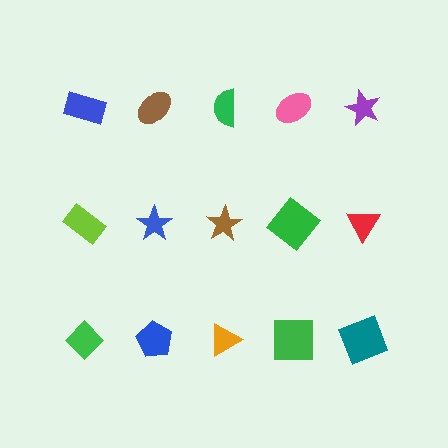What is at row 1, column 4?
A pink ellipse.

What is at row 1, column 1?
A blue rectangle.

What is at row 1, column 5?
A purple star.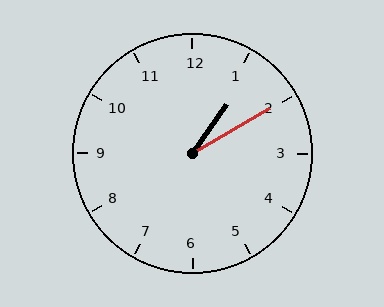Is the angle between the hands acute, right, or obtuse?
It is acute.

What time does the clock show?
1:10.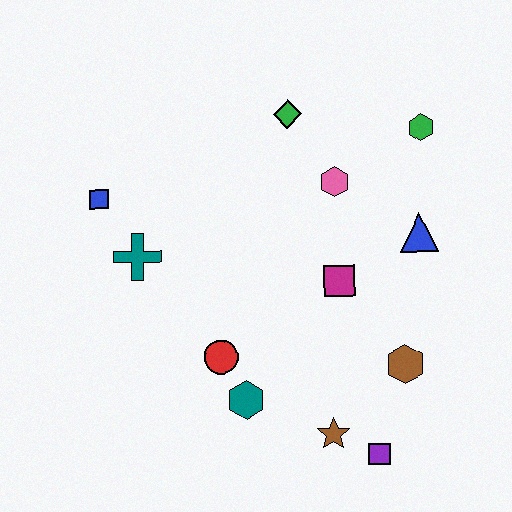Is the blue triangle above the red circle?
Yes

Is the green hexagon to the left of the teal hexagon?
No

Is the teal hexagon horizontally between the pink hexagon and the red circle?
Yes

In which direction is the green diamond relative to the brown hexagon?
The green diamond is above the brown hexagon.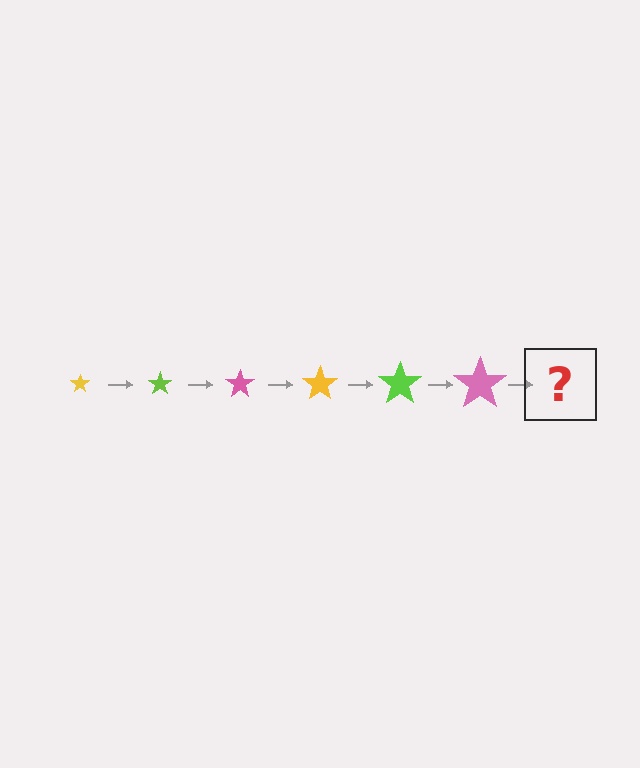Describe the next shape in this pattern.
It should be a yellow star, larger than the previous one.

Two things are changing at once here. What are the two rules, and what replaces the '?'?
The two rules are that the star grows larger each step and the color cycles through yellow, lime, and pink. The '?' should be a yellow star, larger than the previous one.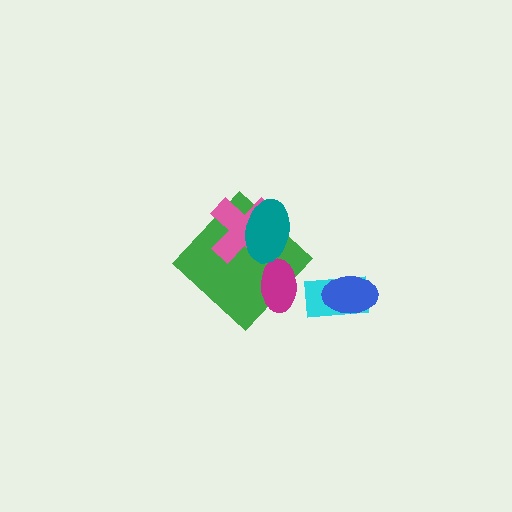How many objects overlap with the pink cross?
2 objects overlap with the pink cross.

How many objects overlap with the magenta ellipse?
1 object overlaps with the magenta ellipse.